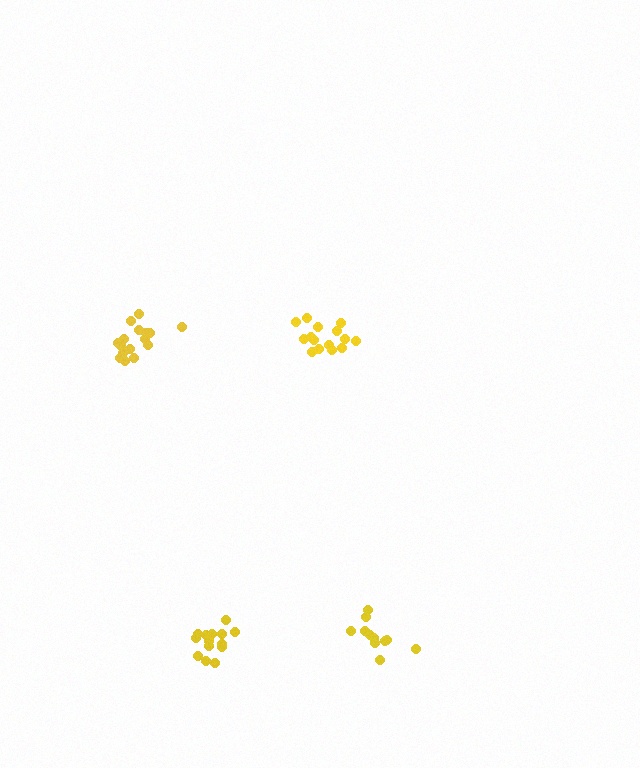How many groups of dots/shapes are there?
There are 4 groups.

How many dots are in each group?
Group 1: 16 dots, Group 2: 14 dots, Group 3: 11 dots, Group 4: 15 dots (56 total).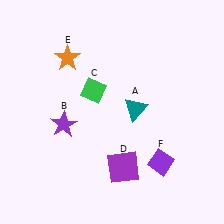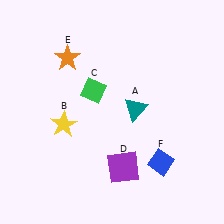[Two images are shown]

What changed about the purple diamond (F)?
In Image 1, F is purple. In Image 2, it changed to blue.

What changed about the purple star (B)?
In Image 1, B is purple. In Image 2, it changed to yellow.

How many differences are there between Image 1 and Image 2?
There are 2 differences between the two images.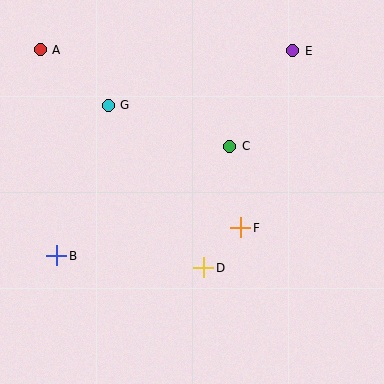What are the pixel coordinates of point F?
Point F is at (241, 228).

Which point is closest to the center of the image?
Point C at (230, 146) is closest to the center.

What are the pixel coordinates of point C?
Point C is at (230, 146).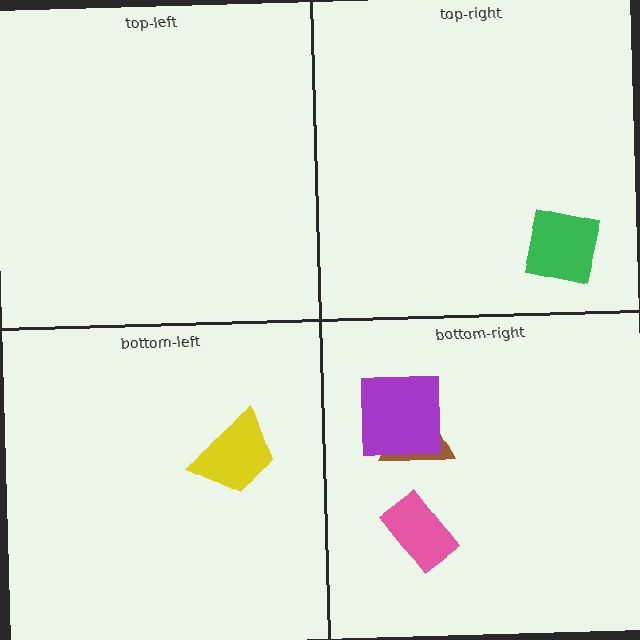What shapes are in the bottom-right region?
The brown triangle, the purple square, the pink rectangle.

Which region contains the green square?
The top-right region.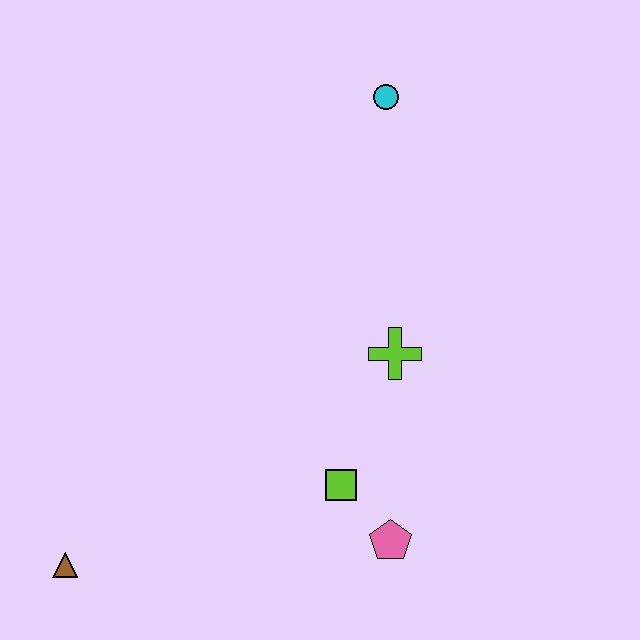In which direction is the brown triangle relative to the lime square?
The brown triangle is to the left of the lime square.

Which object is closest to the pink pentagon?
The lime square is closest to the pink pentagon.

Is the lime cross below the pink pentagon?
No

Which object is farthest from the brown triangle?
The cyan circle is farthest from the brown triangle.